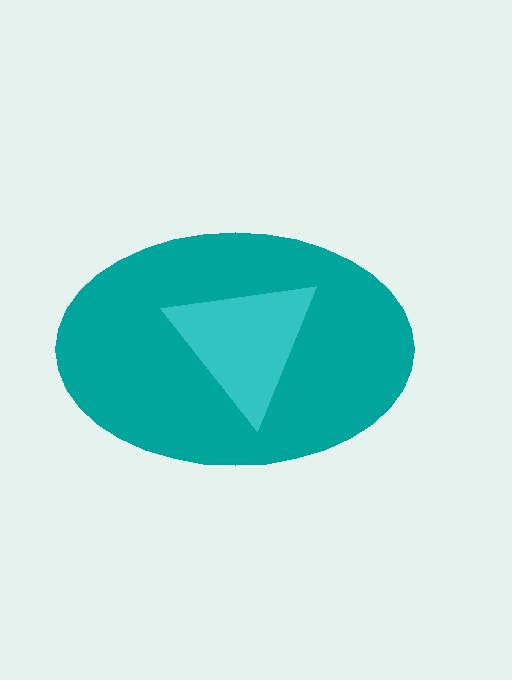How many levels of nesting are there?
2.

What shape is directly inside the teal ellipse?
The cyan triangle.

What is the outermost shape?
The teal ellipse.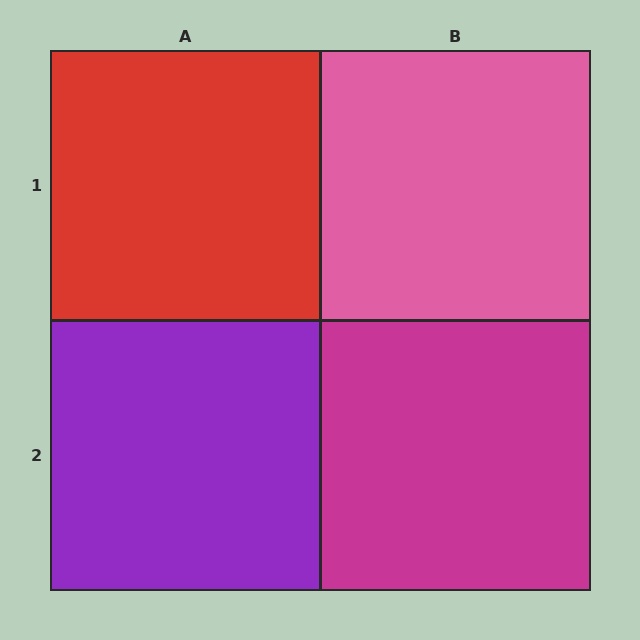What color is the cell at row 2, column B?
Magenta.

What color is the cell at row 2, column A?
Purple.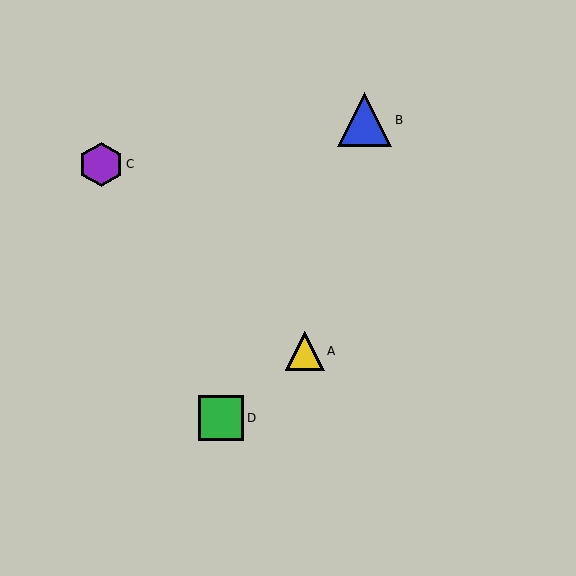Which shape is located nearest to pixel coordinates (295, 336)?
The yellow triangle (labeled A) at (305, 351) is nearest to that location.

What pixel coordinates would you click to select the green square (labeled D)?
Click at (221, 418) to select the green square D.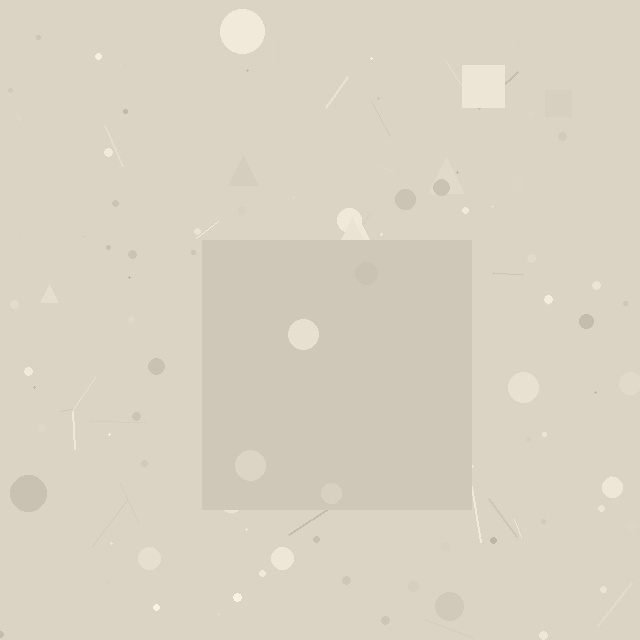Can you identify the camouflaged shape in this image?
The camouflaged shape is a square.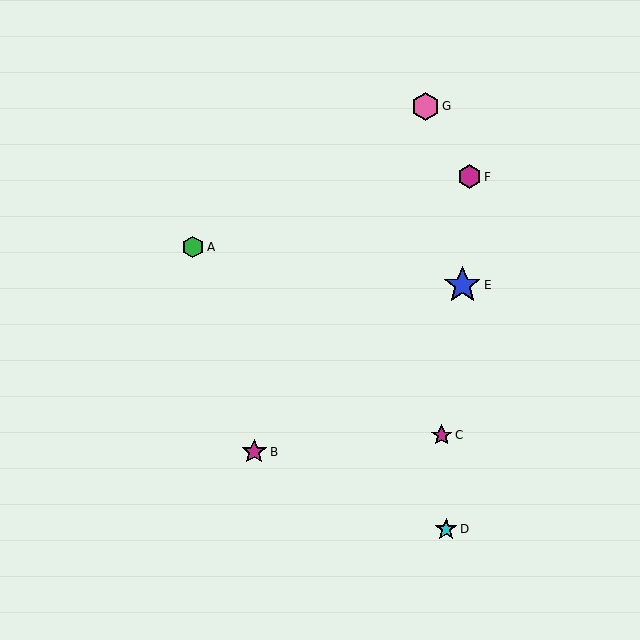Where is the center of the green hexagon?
The center of the green hexagon is at (193, 247).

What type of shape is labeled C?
Shape C is a magenta star.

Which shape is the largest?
The blue star (labeled E) is the largest.